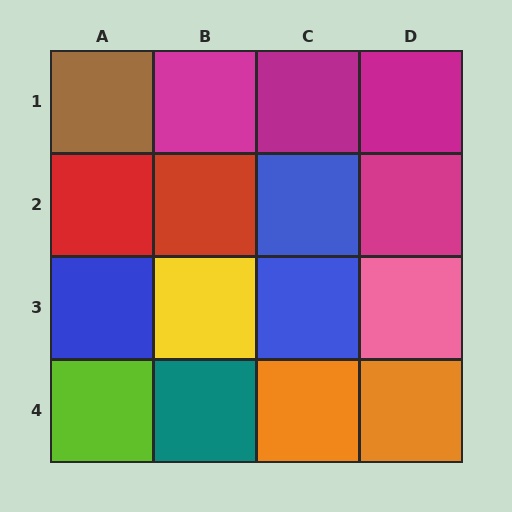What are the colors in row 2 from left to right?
Red, red, blue, magenta.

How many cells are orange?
2 cells are orange.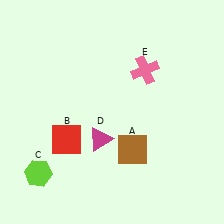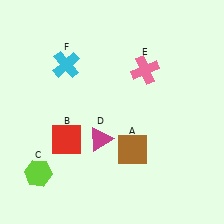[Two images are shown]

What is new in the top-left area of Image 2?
A cyan cross (F) was added in the top-left area of Image 2.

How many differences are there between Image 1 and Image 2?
There is 1 difference between the two images.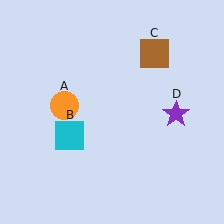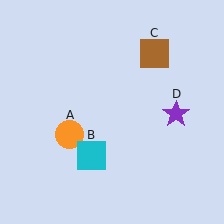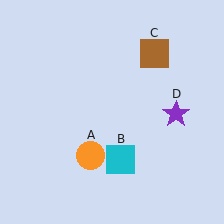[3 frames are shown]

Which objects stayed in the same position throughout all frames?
Brown square (object C) and purple star (object D) remained stationary.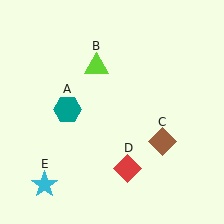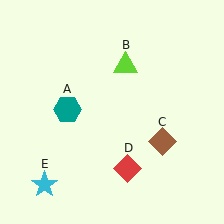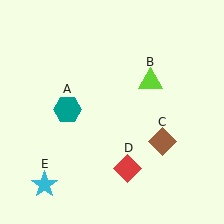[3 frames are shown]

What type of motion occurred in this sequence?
The lime triangle (object B) rotated clockwise around the center of the scene.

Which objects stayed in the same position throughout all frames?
Teal hexagon (object A) and brown diamond (object C) and red diamond (object D) and cyan star (object E) remained stationary.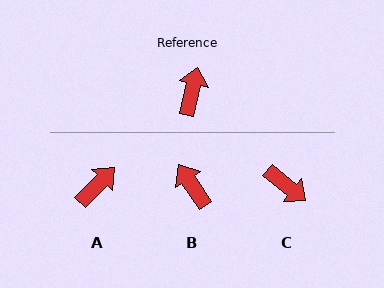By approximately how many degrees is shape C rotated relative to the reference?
Approximately 115 degrees clockwise.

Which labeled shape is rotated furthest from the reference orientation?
C, about 115 degrees away.